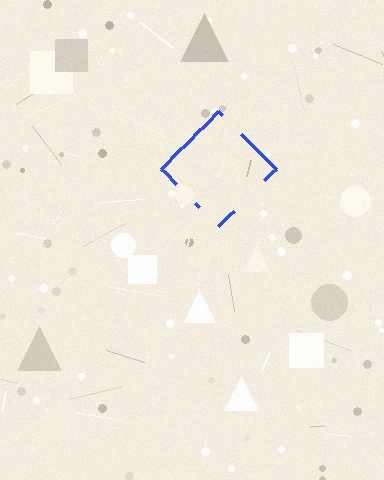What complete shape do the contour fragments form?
The contour fragments form a diamond.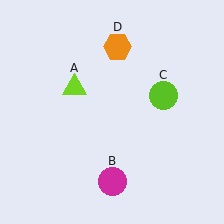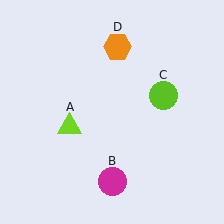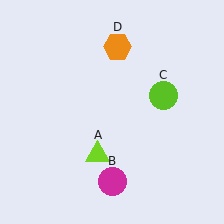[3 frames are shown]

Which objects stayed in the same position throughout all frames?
Magenta circle (object B) and lime circle (object C) and orange hexagon (object D) remained stationary.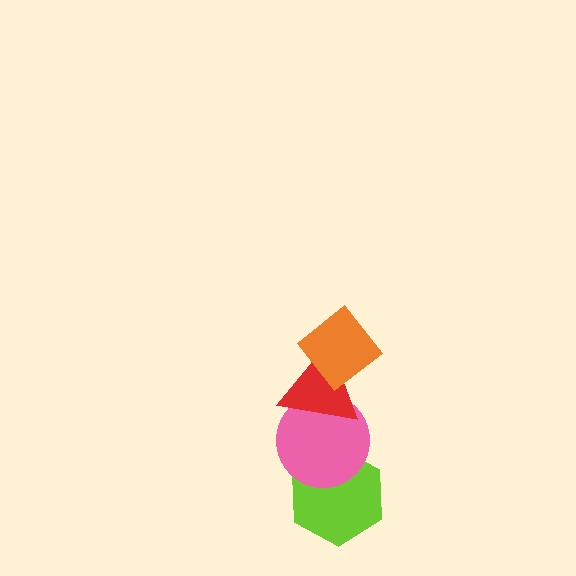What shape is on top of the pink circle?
The red triangle is on top of the pink circle.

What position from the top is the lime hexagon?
The lime hexagon is 4th from the top.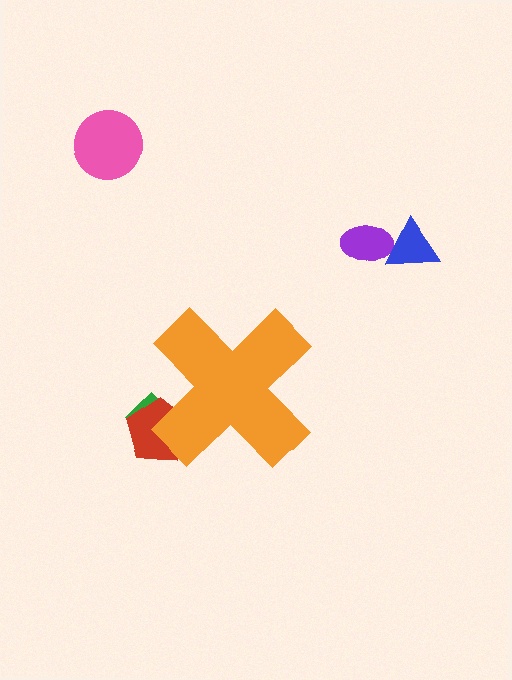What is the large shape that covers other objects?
An orange cross.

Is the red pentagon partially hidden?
Yes, the red pentagon is partially hidden behind the orange cross.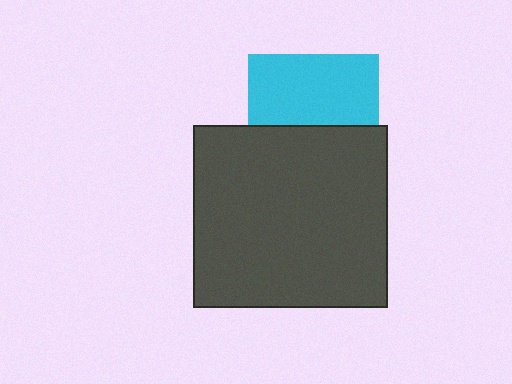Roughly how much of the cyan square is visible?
About half of it is visible (roughly 55%).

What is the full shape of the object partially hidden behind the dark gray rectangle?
The partially hidden object is a cyan square.